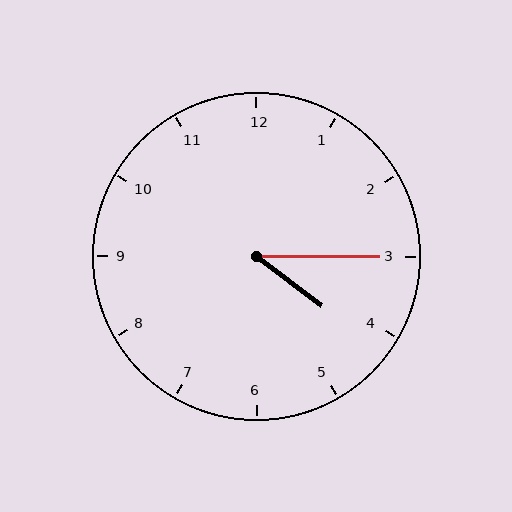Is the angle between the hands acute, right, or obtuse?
It is acute.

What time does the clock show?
4:15.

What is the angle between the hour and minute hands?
Approximately 38 degrees.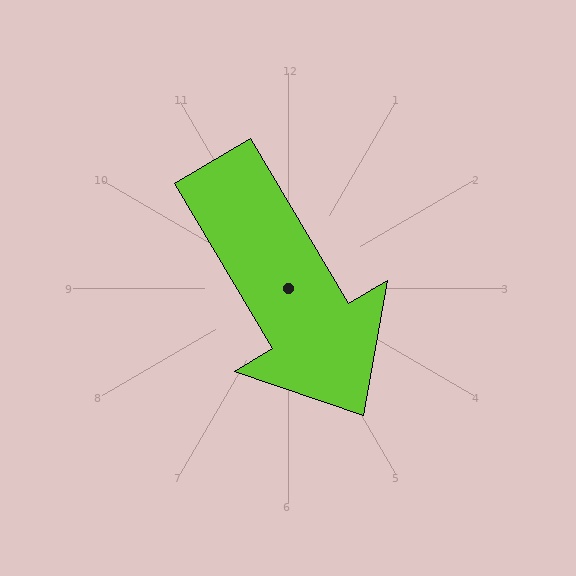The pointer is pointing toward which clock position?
Roughly 5 o'clock.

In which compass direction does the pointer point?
Southeast.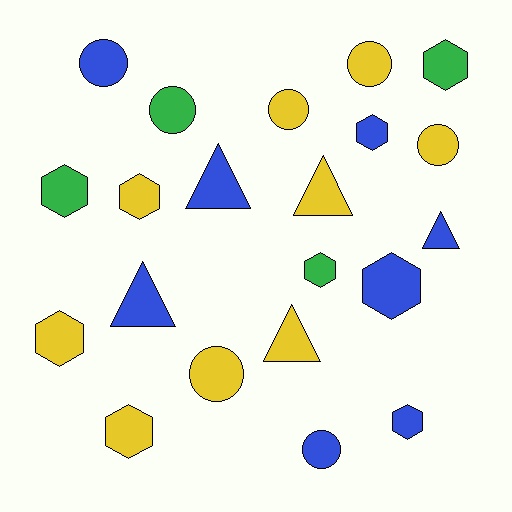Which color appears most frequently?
Yellow, with 9 objects.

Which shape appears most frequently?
Hexagon, with 9 objects.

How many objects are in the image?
There are 21 objects.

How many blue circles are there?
There are 2 blue circles.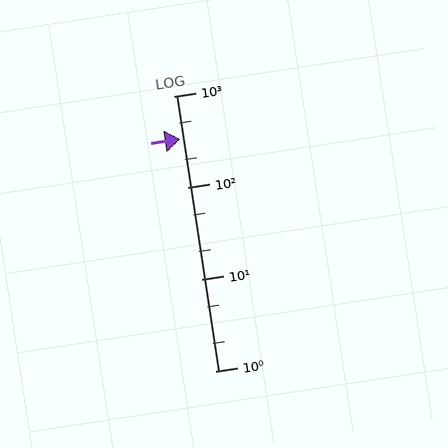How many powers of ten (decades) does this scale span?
The scale spans 3 decades, from 1 to 1000.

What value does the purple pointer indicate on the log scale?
The pointer indicates approximately 340.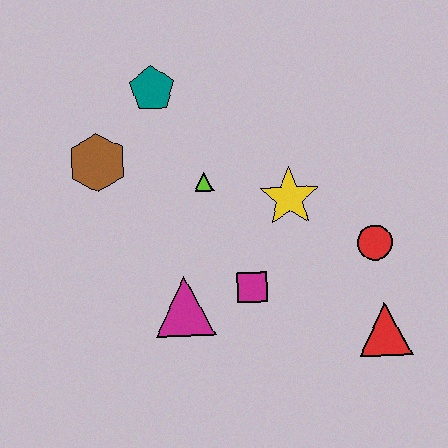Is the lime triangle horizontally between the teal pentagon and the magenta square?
Yes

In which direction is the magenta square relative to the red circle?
The magenta square is to the left of the red circle.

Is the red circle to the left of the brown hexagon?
No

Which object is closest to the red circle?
The red triangle is closest to the red circle.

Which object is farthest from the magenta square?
The teal pentagon is farthest from the magenta square.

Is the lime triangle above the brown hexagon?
No